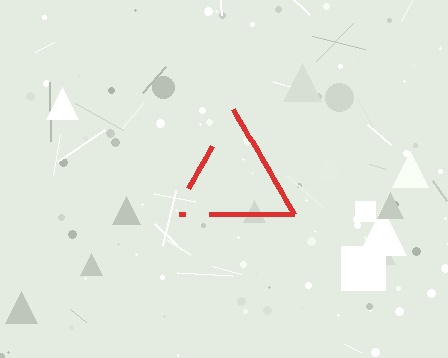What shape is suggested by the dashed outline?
The dashed outline suggests a triangle.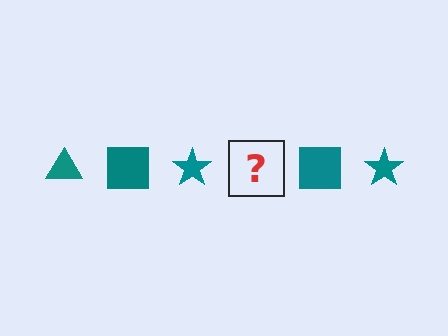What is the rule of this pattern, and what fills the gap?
The rule is that the pattern cycles through triangle, square, star shapes in teal. The gap should be filled with a teal triangle.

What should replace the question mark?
The question mark should be replaced with a teal triangle.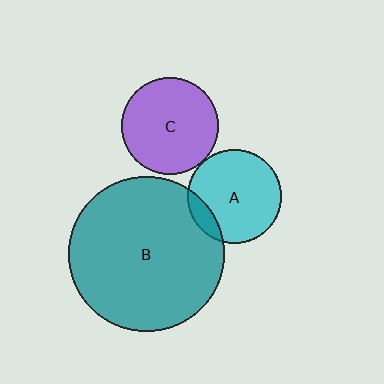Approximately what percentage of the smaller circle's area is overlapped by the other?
Approximately 15%.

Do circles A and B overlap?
Yes.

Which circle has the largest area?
Circle B (teal).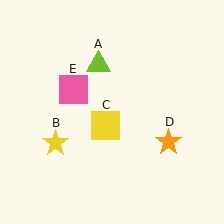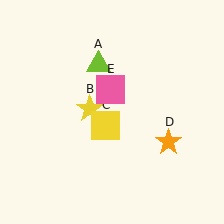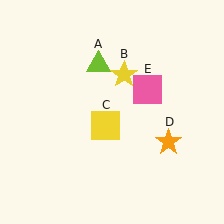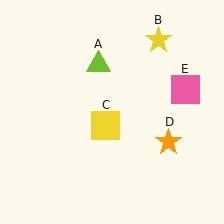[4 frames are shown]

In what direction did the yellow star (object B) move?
The yellow star (object B) moved up and to the right.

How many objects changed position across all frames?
2 objects changed position: yellow star (object B), pink square (object E).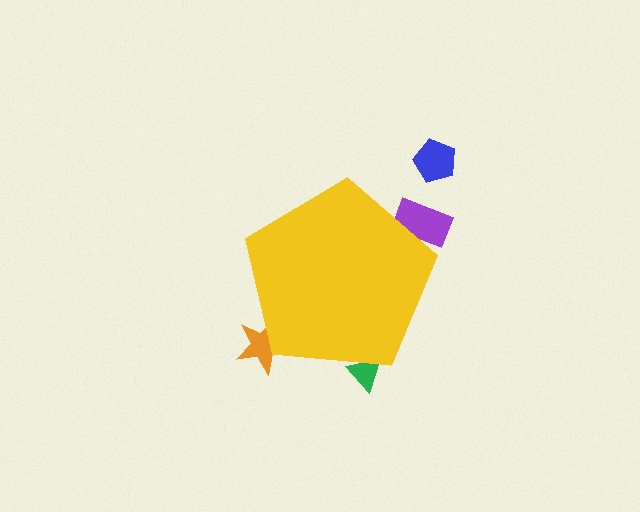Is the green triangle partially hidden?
Yes, the green triangle is partially hidden behind the yellow pentagon.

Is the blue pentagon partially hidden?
No, the blue pentagon is fully visible.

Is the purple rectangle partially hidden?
Yes, the purple rectangle is partially hidden behind the yellow pentagon.